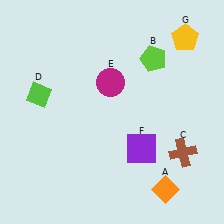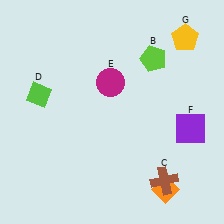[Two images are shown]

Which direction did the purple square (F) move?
The purple square (F) moved right.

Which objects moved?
The objects that moved are: the brown cross (C), the purple square (F).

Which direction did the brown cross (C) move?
The brown cross (C) moved down.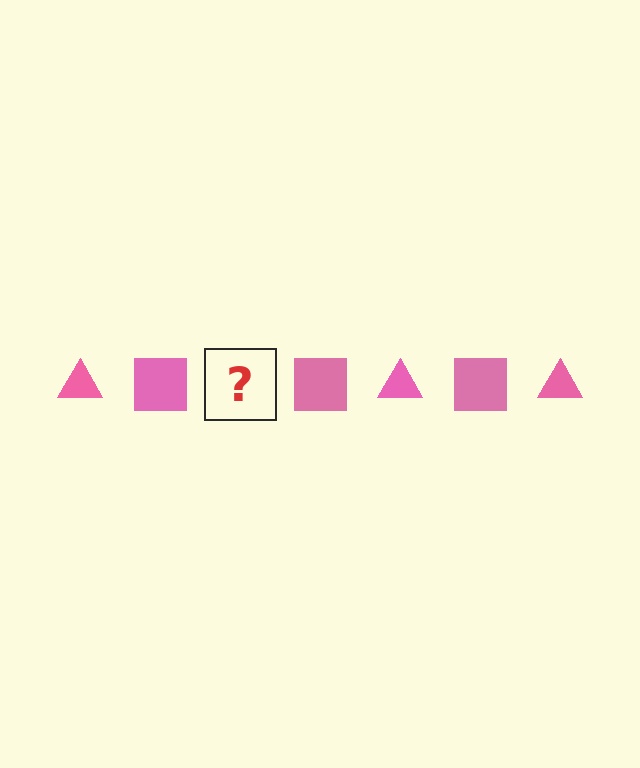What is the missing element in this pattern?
The missing element is a pink triangle.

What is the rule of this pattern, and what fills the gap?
The rule is that the pattern cycles through triangle, square shapes in pink. The gap should be filled with a pink triangle.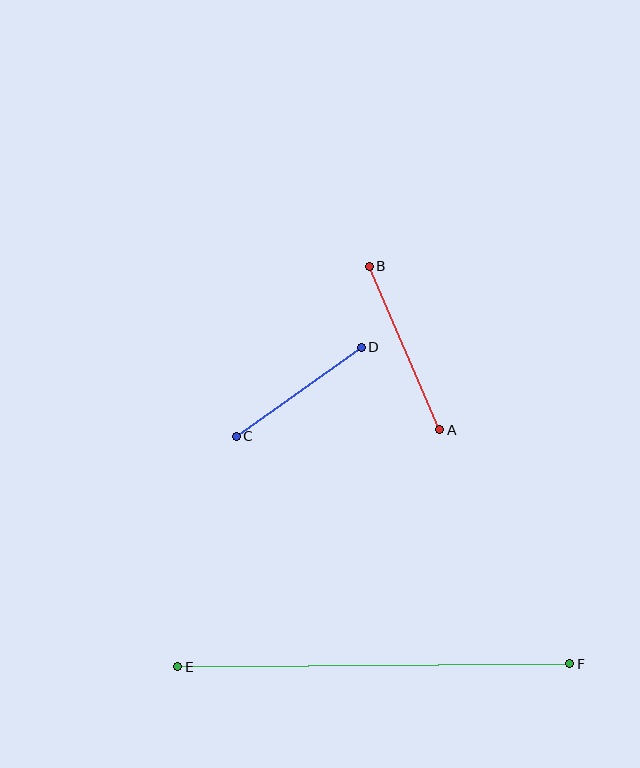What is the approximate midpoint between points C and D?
The midpoint is at approximately (299, 392) pixels.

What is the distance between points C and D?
The distance is approximately 153 pixels.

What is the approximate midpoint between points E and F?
The midpoint is at approximately (374, 665) pixels.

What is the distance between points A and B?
The distance is approximately 178 pixels.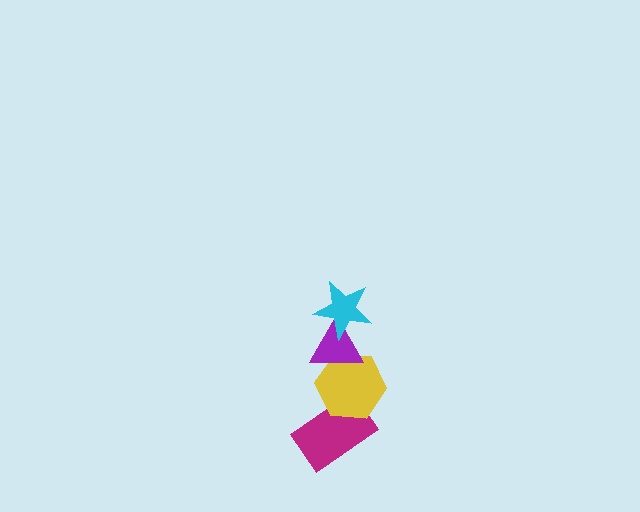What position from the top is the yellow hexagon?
The yellow hexagon is 3rd from the top.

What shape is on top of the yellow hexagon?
The purple triangle is on top of the yellow hexagon.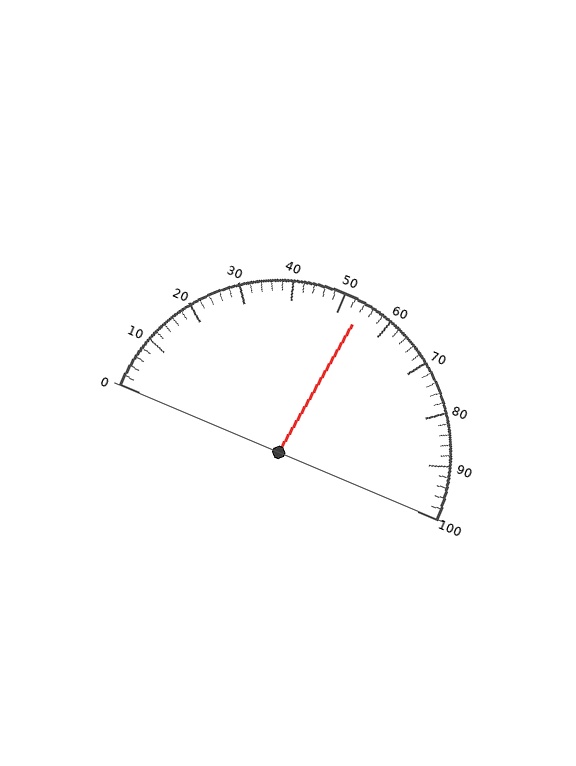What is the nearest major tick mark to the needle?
The nearest major tick mark is 50.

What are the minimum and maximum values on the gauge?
The gauge ranges from 0 to 100.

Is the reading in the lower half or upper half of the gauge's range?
The reading is in the upper half of the range (0 to 100).